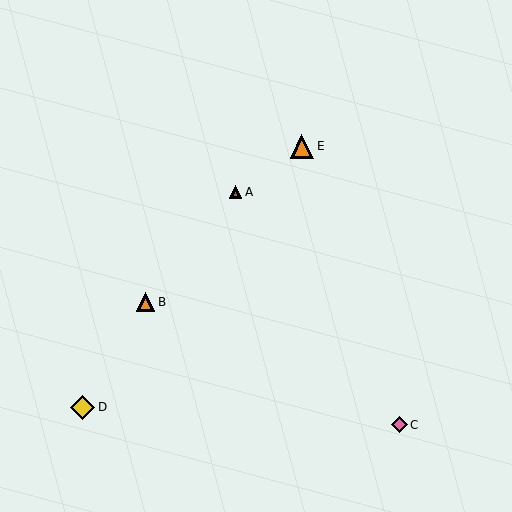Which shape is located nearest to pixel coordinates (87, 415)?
The yellow diamond (labeled D) at (82, 407) is nearest to that location.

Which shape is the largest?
The yellow diamond (labeled D) is the largest.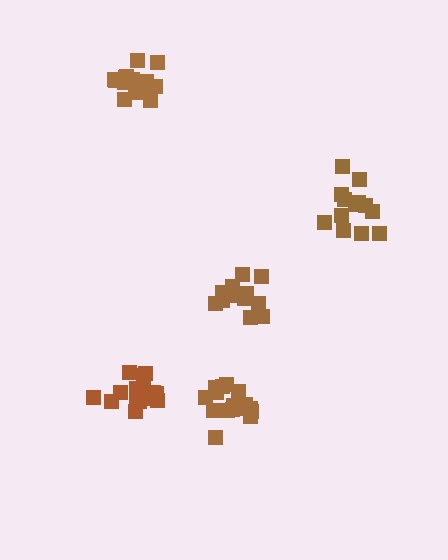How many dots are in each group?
Group 1: 15 dots, Group 2: 16 dots, Group 3: 14 dots, Group 4: 13 dots, Group 5: 16 dots (74 total).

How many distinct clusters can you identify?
There are 5 distinct clusters.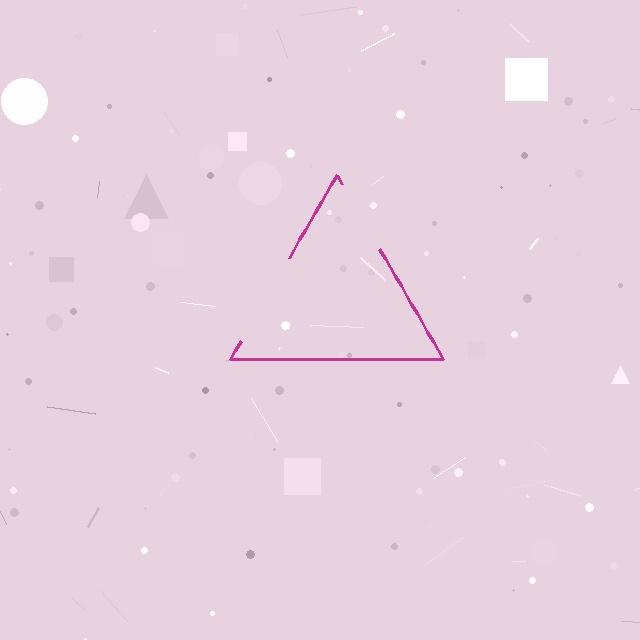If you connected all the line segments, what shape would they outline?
They would outline a triangle.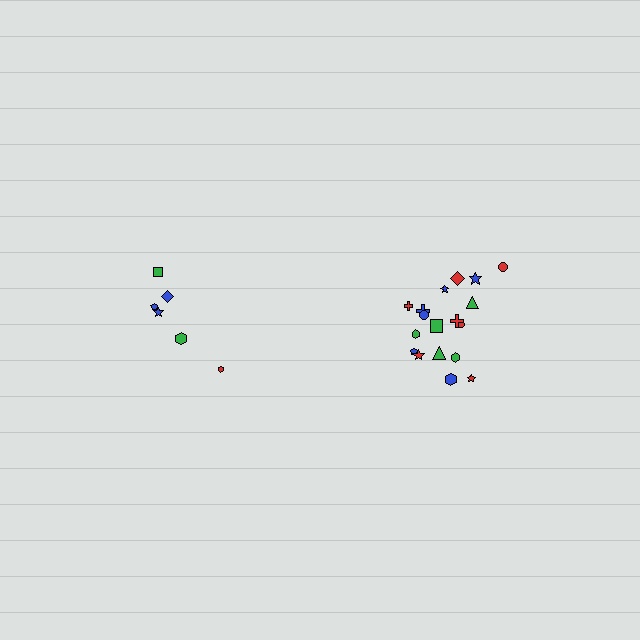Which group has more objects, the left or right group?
The right group.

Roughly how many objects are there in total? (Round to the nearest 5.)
Roughly 25 objects in total.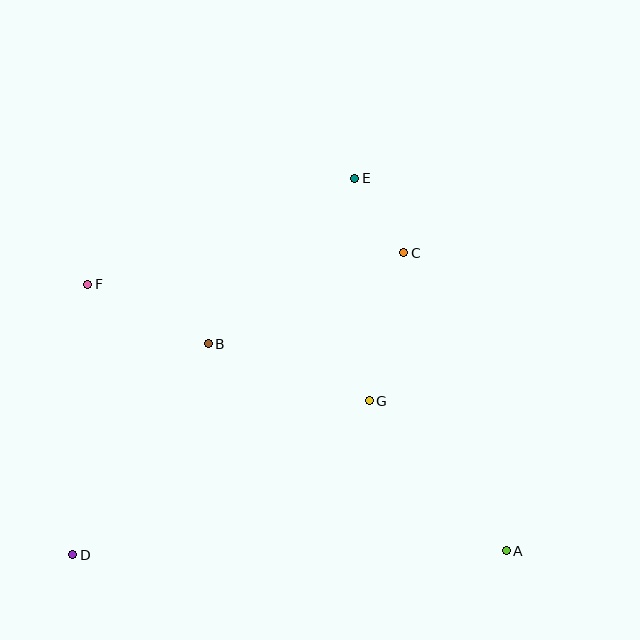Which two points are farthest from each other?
Points A and F are farthest from each other.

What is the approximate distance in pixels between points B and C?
The distance between B and C is approximately 216 pixels.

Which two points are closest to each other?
Points C and E are closest to each other.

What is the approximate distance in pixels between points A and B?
The distance between A and B is approximately 363 pixels.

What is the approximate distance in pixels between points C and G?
The distance between C and G is approximately 152 pixels.